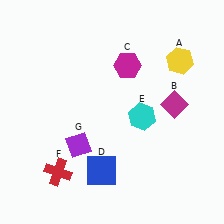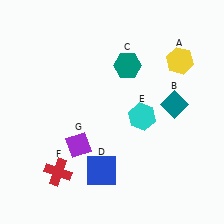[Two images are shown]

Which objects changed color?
B changed from magenta to teal. C changed from magenta to teal.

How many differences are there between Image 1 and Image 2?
There are 2 differences between the two images.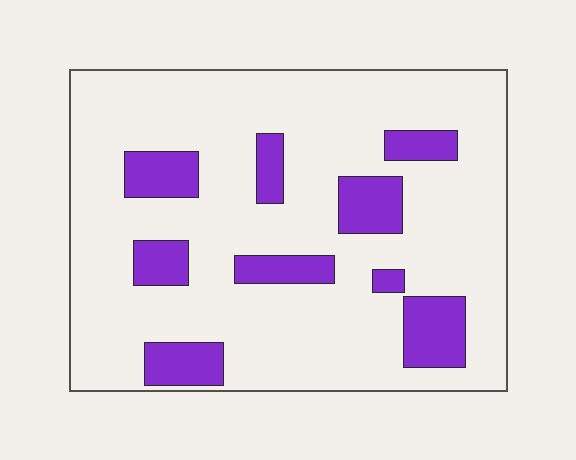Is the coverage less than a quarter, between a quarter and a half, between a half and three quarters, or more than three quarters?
Less than a quarter.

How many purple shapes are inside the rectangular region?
9.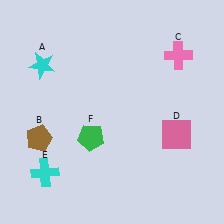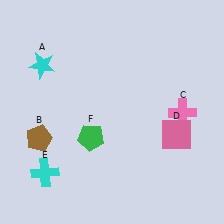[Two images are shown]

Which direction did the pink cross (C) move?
The pink cross (C) moved down.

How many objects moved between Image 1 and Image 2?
1 object moved between the two images.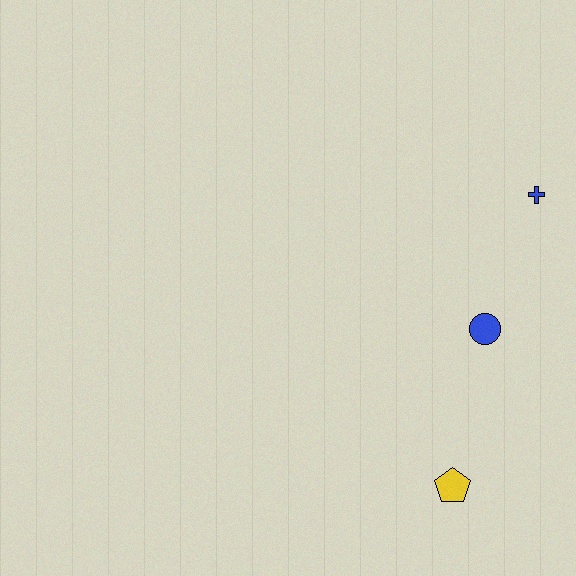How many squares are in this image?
There are no squares.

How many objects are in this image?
There are 3 objects.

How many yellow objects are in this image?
There is 1 yellow object.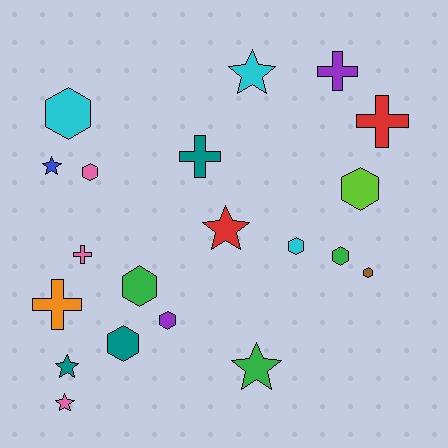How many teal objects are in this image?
There are 3 teal objects.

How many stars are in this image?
There are 6 stars.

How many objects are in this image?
There are 20 objects.